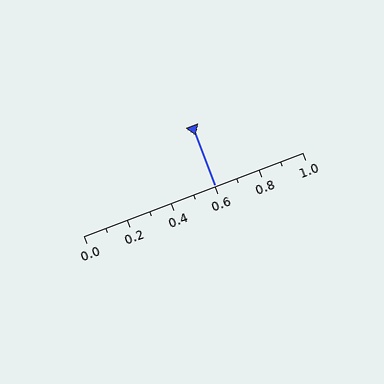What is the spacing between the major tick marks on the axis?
The major ticks are spaced 0.2 apart.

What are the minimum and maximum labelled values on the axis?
The axis runs from 0.0 to 1.0.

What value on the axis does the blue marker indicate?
The marker indicates approximately 0.6.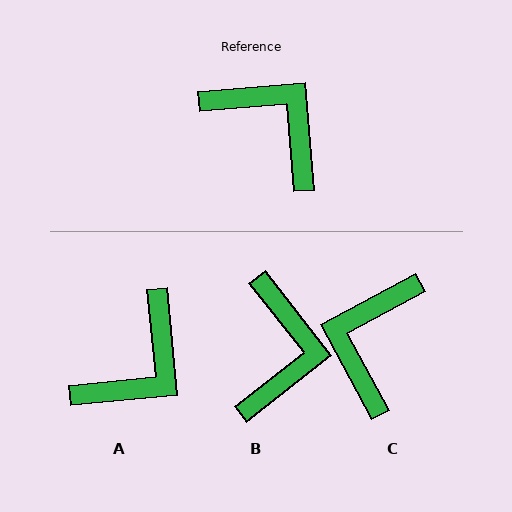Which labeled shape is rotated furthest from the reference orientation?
C, about 113 degrees away.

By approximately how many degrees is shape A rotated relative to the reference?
Approximately 89 degrees clockwise.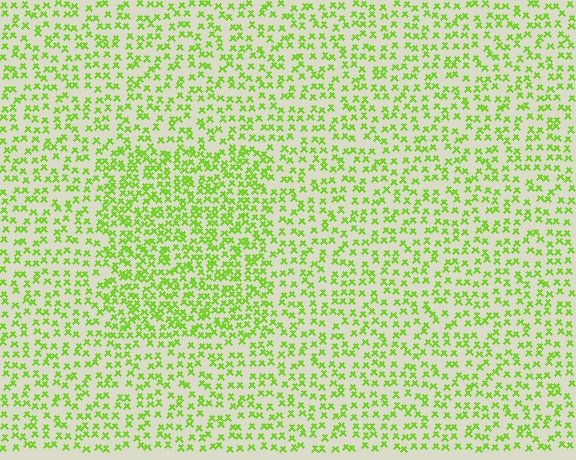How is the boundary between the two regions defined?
The boundary is defined by a change in element density (approximately 1.7x ratio). All elements are the same color, size, and shape.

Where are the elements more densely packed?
The elements are more densely packed inside the rectangle boundary.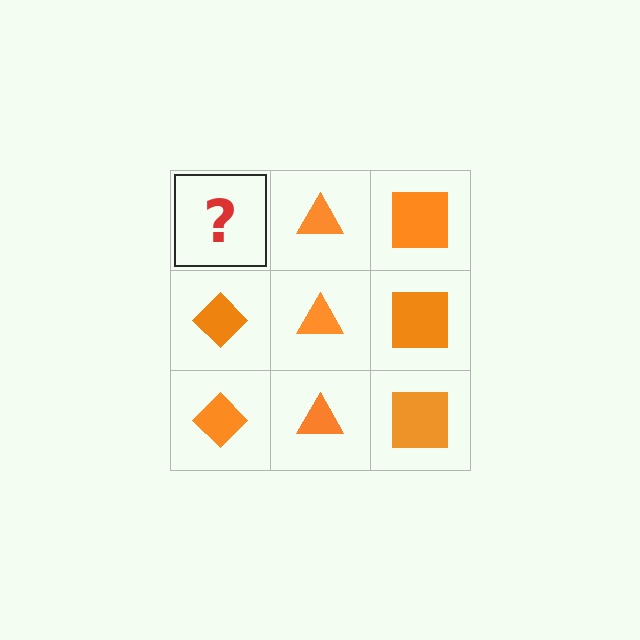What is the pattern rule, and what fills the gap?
The rule is that each column has a consistent shape. The gap should be filled with an orange diamond.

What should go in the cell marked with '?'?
The missing cell should contain an orange diamond.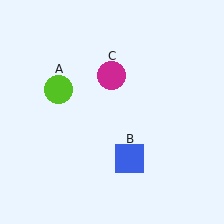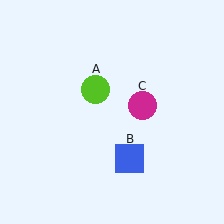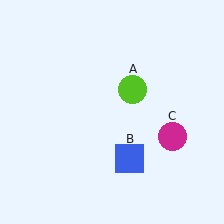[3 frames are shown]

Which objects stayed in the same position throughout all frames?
Blue square (object B) remained stationary.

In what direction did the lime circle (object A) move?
The lime circle (object A) moved right.